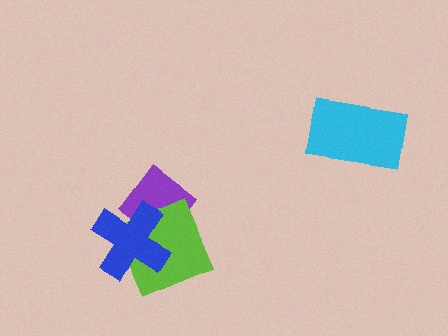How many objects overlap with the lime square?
2 objects overlap with the lime square.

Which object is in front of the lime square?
The blue cross is in front of the lime square.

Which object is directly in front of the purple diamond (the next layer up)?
The lime square is directly in front of the purple diamond.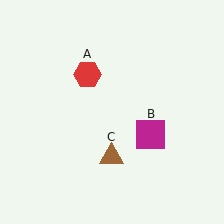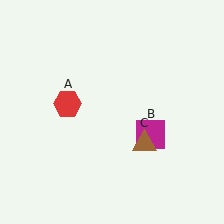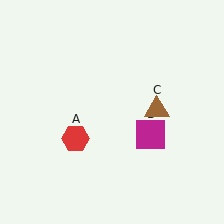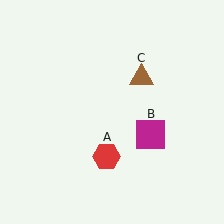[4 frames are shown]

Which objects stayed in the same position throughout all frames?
Magenta square (object B) remained stationary.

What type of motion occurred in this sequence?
The red hexagon (object A), brown triangle (object C) rotated counterclockwise around the center of the scene.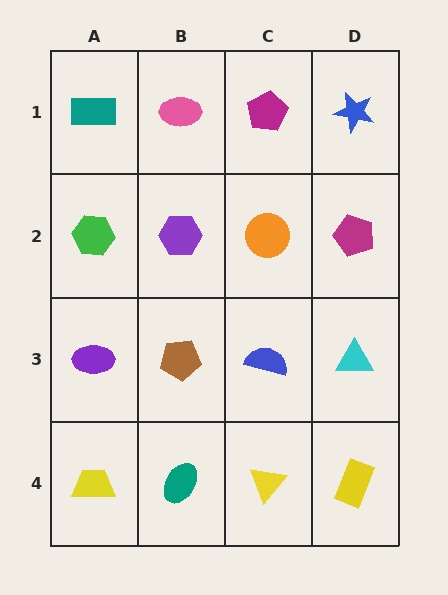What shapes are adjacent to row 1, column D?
A magenta pentagon (row 2, column D), a magenta pentagon (row 1, column C).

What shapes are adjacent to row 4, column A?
A purple ellipse (row 3, column A), a teal ellipse (row 4, column B).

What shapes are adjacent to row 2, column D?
A blue star (row 1, column D), a cyan triangle (row 3, column D), an orange circle (row 2, column C).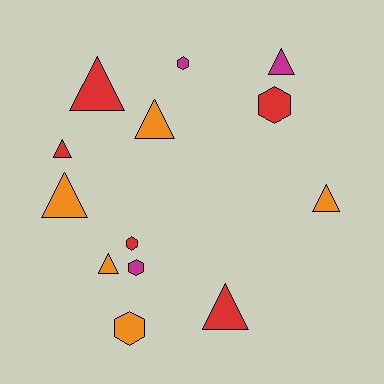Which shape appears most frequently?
Triangle, with 8 objects.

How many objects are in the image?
There are 13 objects.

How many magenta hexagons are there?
There are 2 magenta hexagons.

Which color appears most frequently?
Red, with 5 objects.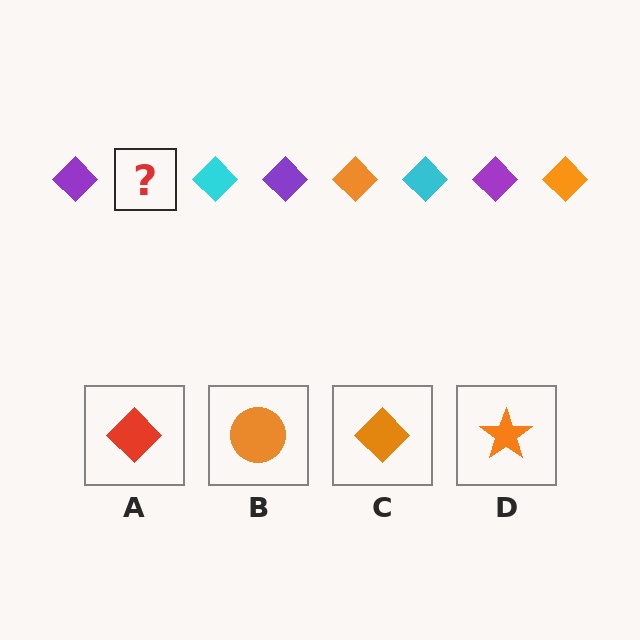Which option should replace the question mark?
Option C.